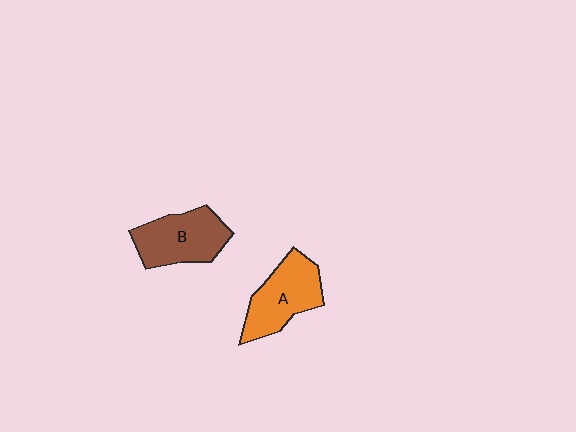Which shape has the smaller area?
Shape B (brown).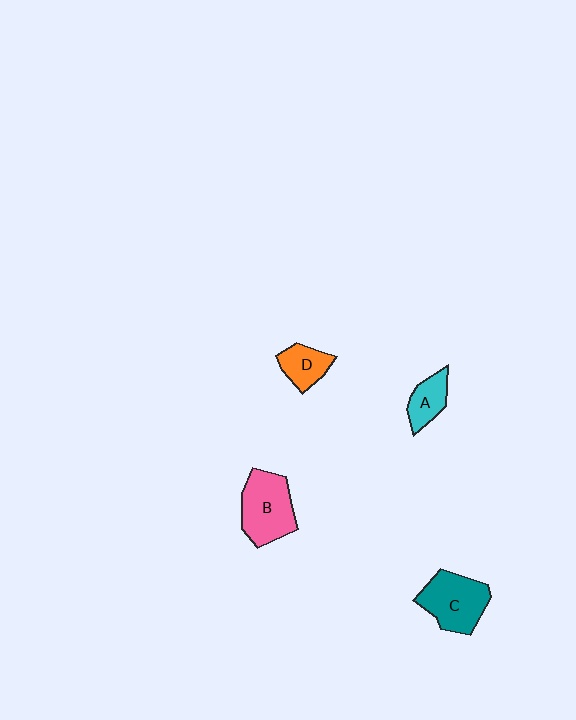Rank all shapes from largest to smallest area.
From largest to smallest: B (pink), C (teal), D (orange), A (cyan).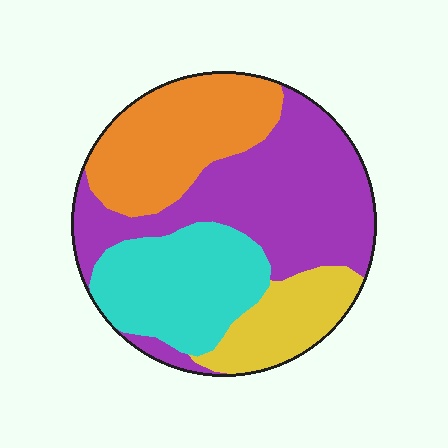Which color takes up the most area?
Purple, at roughly 40%.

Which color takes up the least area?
Yellow, at roughly 15%.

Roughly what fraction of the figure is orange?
Orange takes up between a sixth and a third of the figure.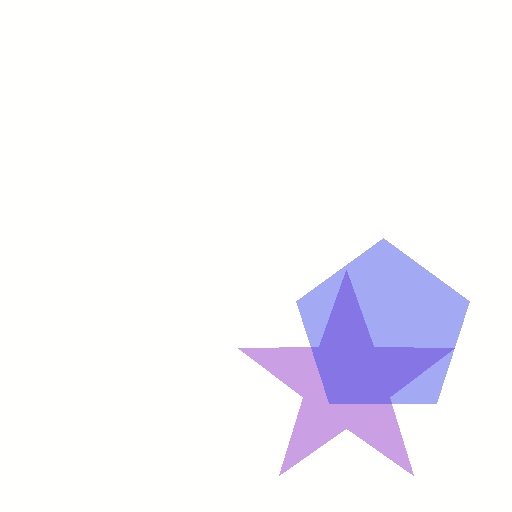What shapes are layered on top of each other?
The layered shapes are: a purple star, a blue pentagon.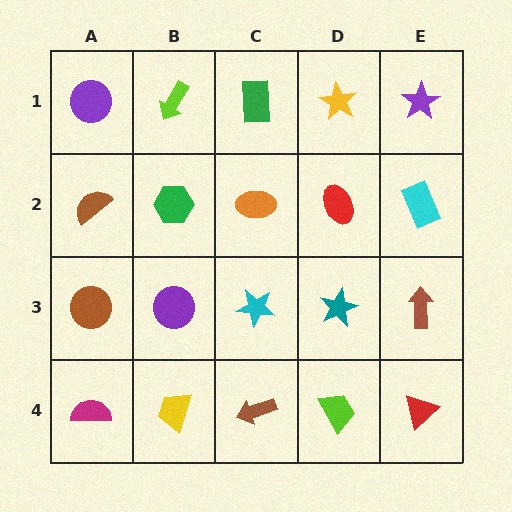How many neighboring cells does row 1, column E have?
2.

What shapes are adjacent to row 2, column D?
A yellow star (row 1, column D), a teal star (row 3, column D), an orange ellipse (row 2, column C), a cyan rectangle (row 2, column E).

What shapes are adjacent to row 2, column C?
A green rectangle (row 1, column C), a cyan star (row 3, column C), a green hexagon (row 2, column B), a red ellipse (row 2, column D).